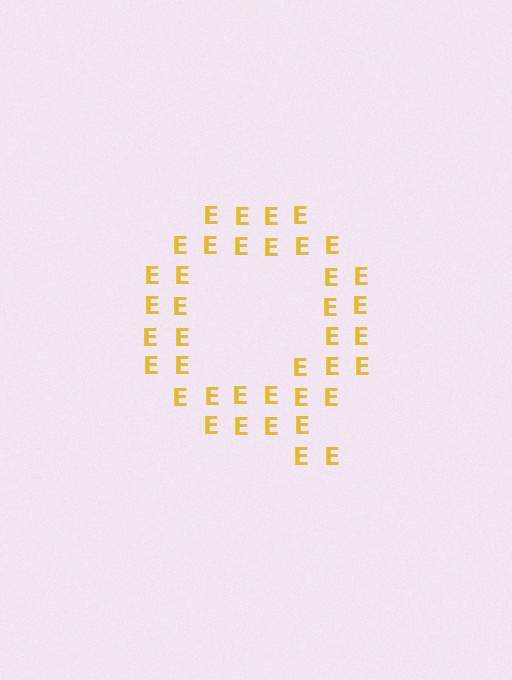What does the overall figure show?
The overall figure shows the letter Q.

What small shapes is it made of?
It is made of small letter E's.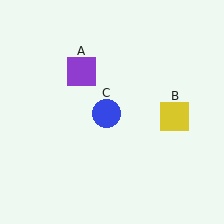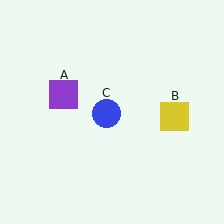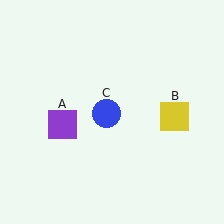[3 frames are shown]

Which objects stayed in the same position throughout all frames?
Yellow square (object B) and blue circle (object C) remained stationary.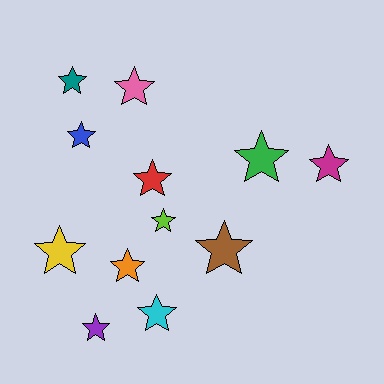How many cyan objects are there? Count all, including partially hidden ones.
There is 1 cyan object.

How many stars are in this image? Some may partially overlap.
There are 12 stars.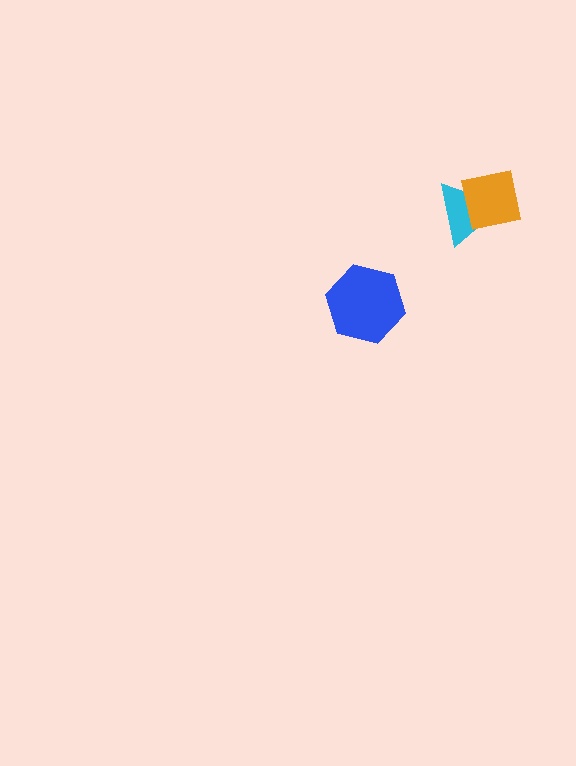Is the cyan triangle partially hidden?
Yes, it is partially covered by another shape.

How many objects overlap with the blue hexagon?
0 objects overlap with the blue hexagon.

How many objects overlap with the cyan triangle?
1 object overlaps with the cyan triangle.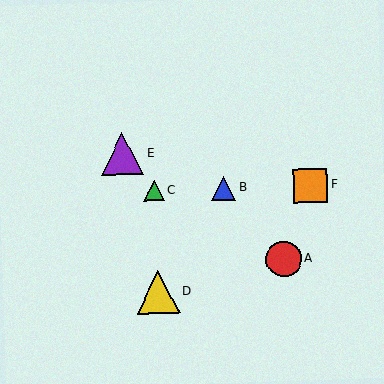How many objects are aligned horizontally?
3 objects (B, C, F) are aligned horizontally.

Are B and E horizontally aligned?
No, B is at y≈188 and E is at y≈154.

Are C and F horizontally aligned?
Yes, both are at y≈191.